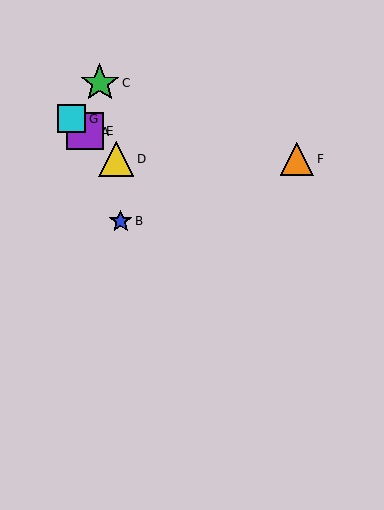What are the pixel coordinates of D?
Object D is at (116, 159).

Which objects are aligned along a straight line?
Objects A, D, E, G are aligned along a straight line.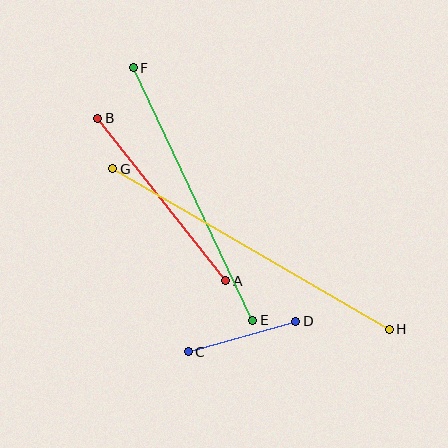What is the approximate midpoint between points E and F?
The midpoint is at approximately (193, 194) pixels.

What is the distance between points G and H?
The distance is approximately 319 pixels.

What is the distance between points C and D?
The distance is approximately 112 pixels.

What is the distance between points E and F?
The distance is approximately 280 pixels.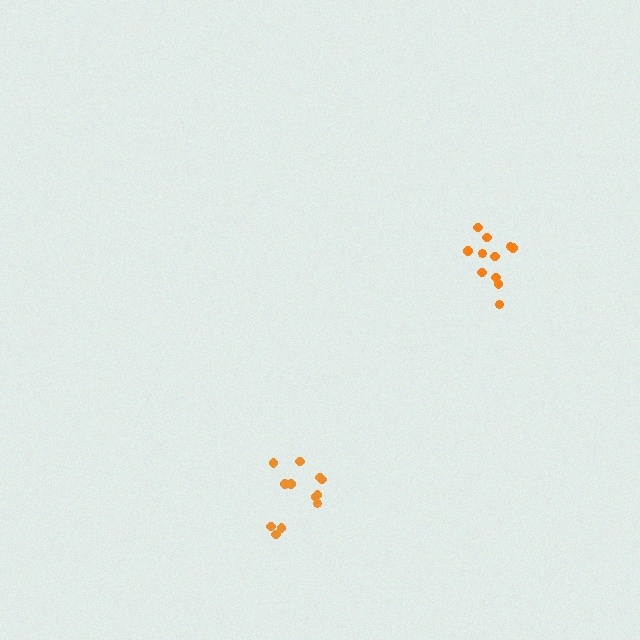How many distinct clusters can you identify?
There are 2 distinct clusters.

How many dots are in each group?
Group 1: 12 dots, Group 2: 11 dots (23 total).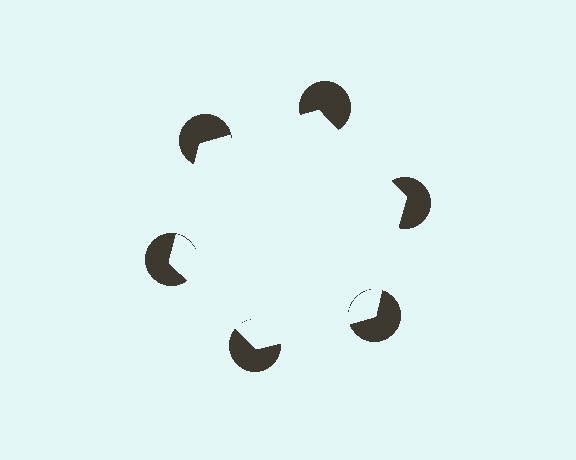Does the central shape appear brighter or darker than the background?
It typically appears slightly brighter than the background, even though no actual brightness change is drawn.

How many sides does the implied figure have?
6 sides.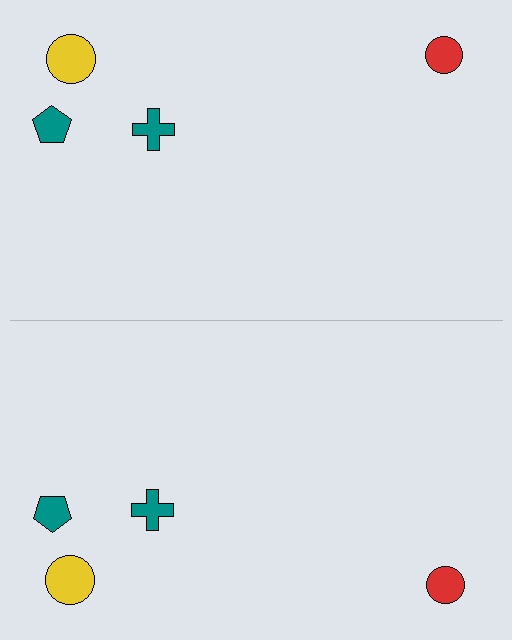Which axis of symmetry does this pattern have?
The pattern has a horizontal axis of symmetry running through the center of the image.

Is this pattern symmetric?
Yes, this pattern has bilateral (reflection) symmetry.